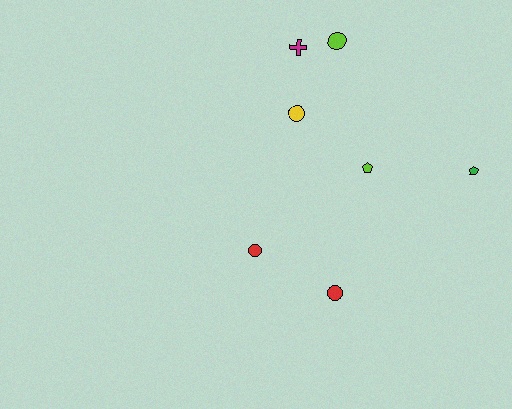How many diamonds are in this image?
There are no diamonds.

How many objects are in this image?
There are 7 objects.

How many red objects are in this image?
There are 2 red objects.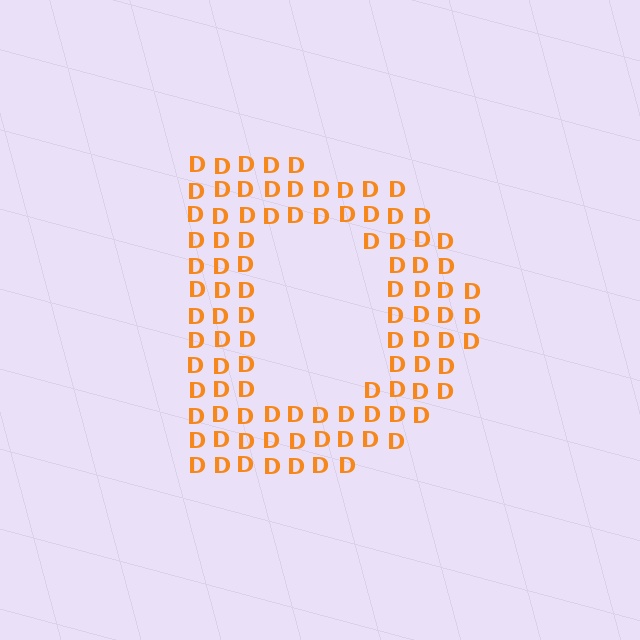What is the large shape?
The large shape is the letter D.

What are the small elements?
The small elements are letter D's.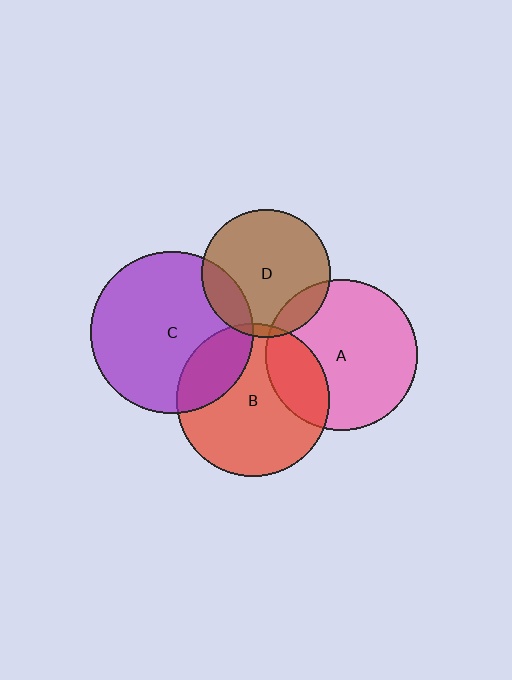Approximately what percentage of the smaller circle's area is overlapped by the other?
Approximately 25%.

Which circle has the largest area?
Circle C (purple).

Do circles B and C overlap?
Yes.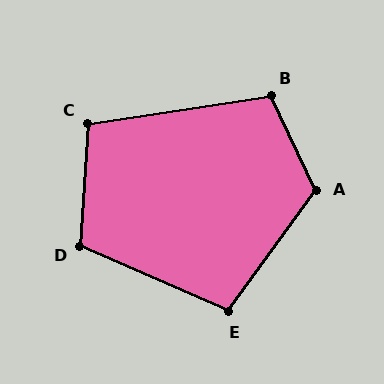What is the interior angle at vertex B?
Approximately 107 degrees (obtuse).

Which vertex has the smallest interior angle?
C, at approximately 102 degrees.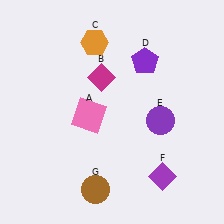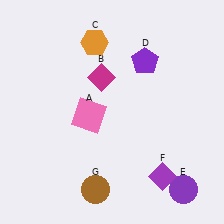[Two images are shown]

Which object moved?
The purple circle (E) moved down.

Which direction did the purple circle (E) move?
The purple circle (E) moved down.